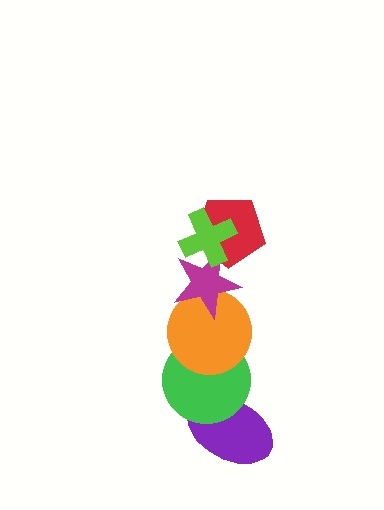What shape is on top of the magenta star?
The red pentagon is on top of the magenta star.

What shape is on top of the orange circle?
The magenta star is on top of the orange circle.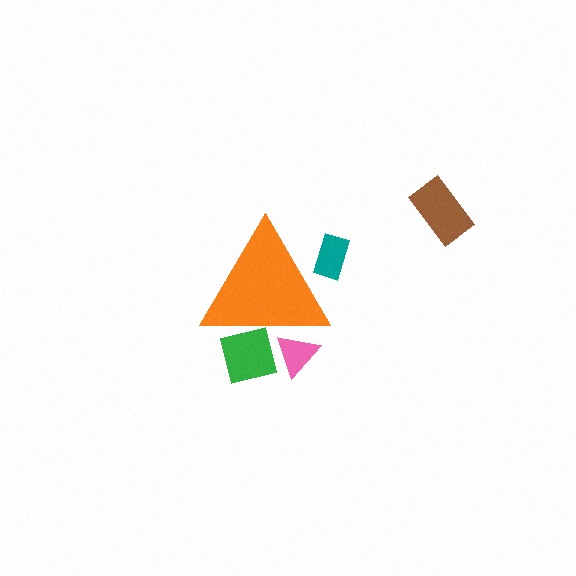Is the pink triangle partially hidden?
Yes, the pink triangle is partially hidden behind the orange triangle.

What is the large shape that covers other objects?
An orange triangle.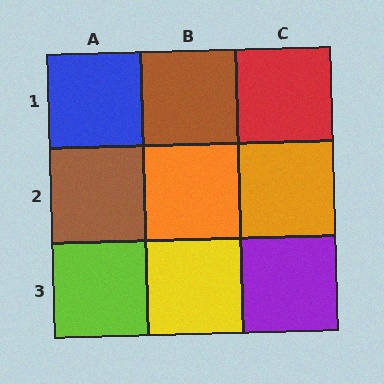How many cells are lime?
1 cell is lime.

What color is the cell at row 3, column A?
Lime.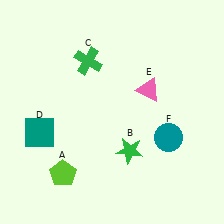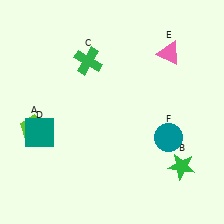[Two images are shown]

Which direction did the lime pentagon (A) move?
The lime pentagon (A) moved up.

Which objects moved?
The objects that moved are: the lime pentagon (A), the green star (B), the pink triangle (E).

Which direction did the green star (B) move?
The green star (B) moved right.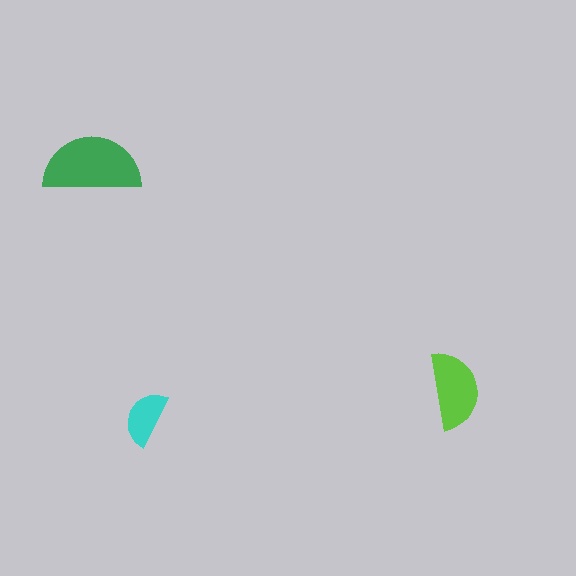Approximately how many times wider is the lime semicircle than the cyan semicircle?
About 1.5 times wider.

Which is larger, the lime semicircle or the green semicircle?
The green one.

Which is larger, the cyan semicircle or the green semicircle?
The green one.